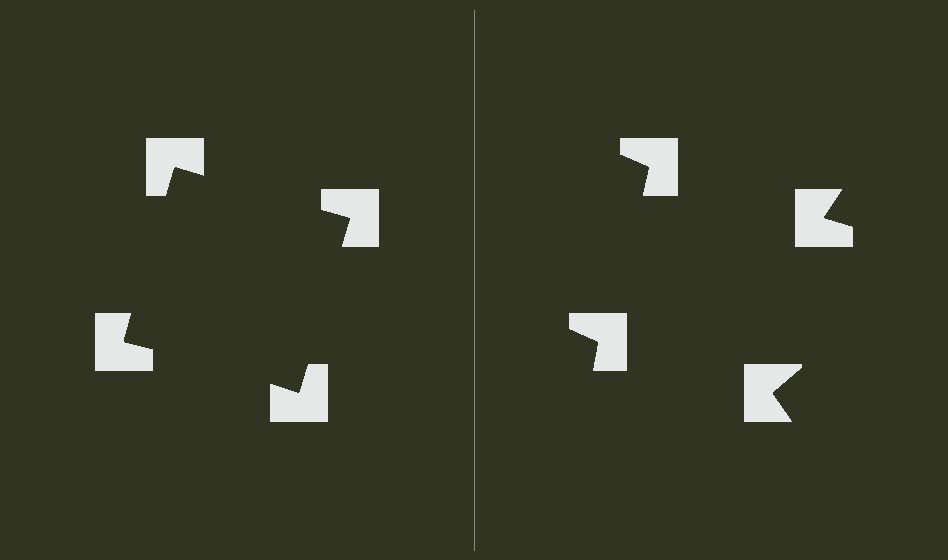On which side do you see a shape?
An illusory square appears on the left side. On the right side the wedge cuts are rotated, so no coherent shape forms.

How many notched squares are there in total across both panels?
8 — 4 on each side.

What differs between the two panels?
The notched squares are positioned identically on both sides; only the wedge orientations differ. On the left they align to a square; on the right they are misaligned.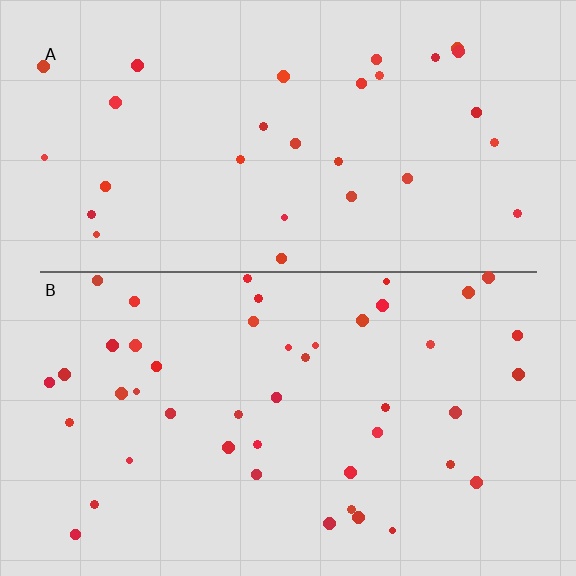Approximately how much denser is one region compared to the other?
Approximately 1.5× — region B over region A.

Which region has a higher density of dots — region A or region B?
B (the bottom).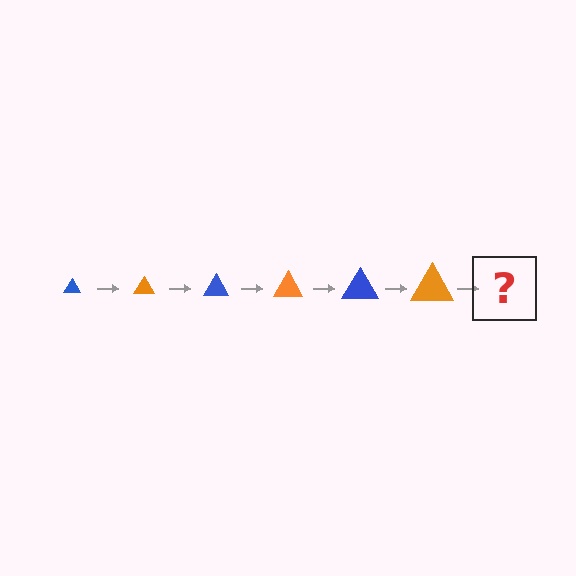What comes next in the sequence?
The next element should be a blue triangle, larger than the previous one.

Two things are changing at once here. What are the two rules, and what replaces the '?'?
The two rules are that the triangle grows larger each step and the color cycles through blue and orange. The '?' should be a blue triangle, larger than the previous one.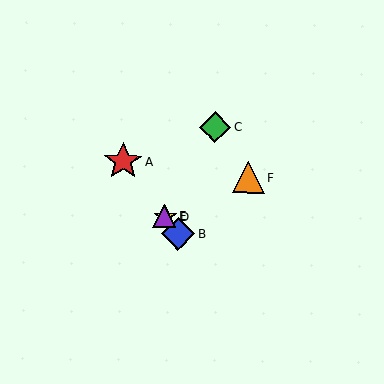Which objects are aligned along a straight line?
Objects A, B, D, E are aligned along a straight line.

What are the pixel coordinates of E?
Object E is at (164, 215).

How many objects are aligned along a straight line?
4 objects (A, B, D, E) are aligned along a straight line.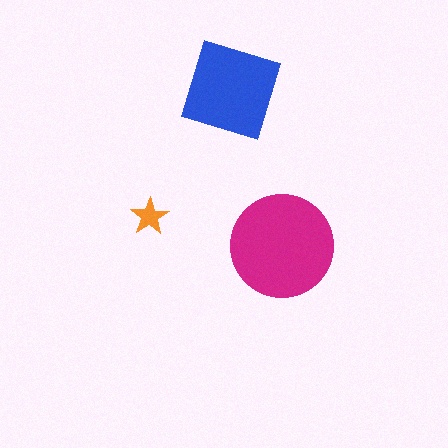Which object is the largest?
The magenta circle.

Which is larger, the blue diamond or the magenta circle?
The magenta circle.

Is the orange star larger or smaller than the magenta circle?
Smaller.